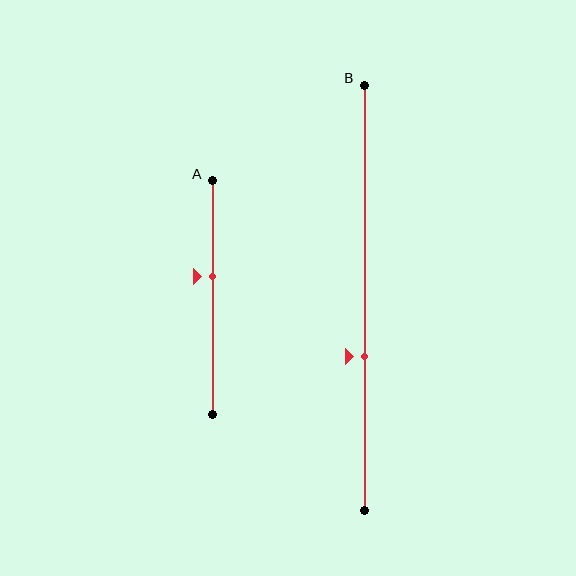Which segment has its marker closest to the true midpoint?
Segment A has its marker closest to the true midpoint.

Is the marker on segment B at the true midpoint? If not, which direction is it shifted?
No, the marker on segment B is shifted downward by about 14% of the segment length.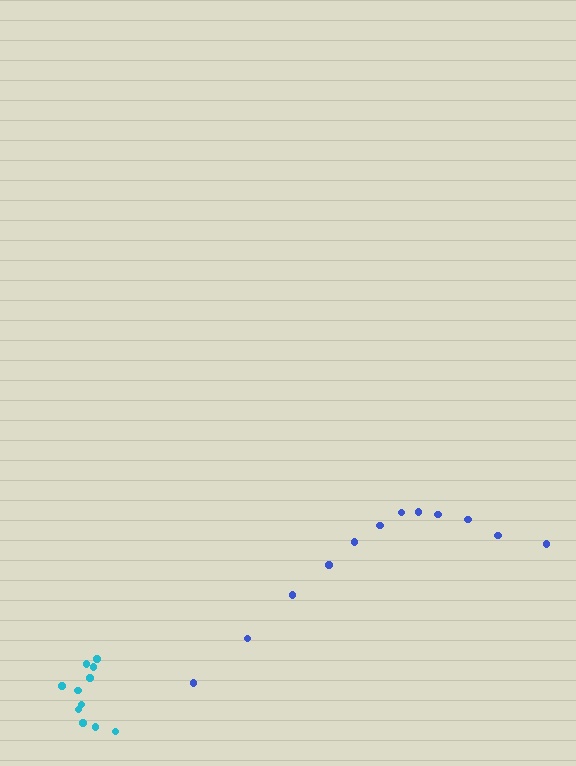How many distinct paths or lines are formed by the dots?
There are 2 distinct paths.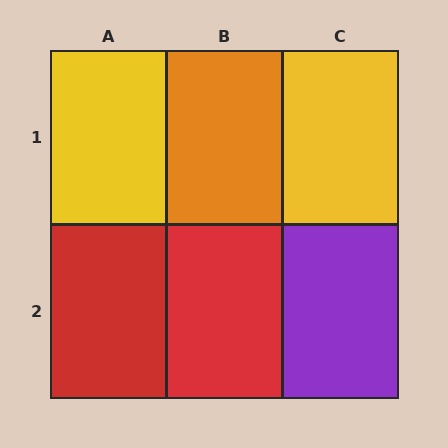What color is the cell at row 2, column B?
Red.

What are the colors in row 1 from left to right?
Yellow, orange, yellow.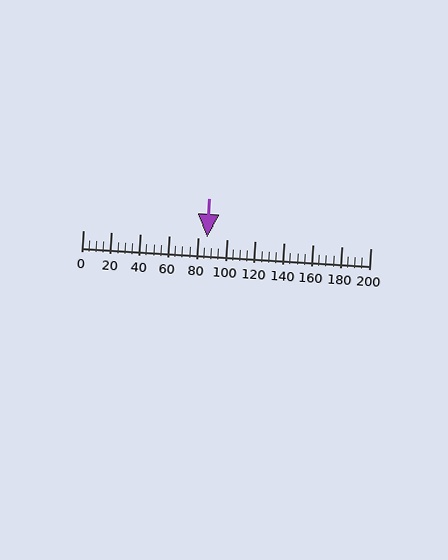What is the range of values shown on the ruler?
The ruler shows values from 0 to 200.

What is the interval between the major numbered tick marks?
The major tick marks are spaced 20 units apart.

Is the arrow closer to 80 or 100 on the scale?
The arrow is closer to 80.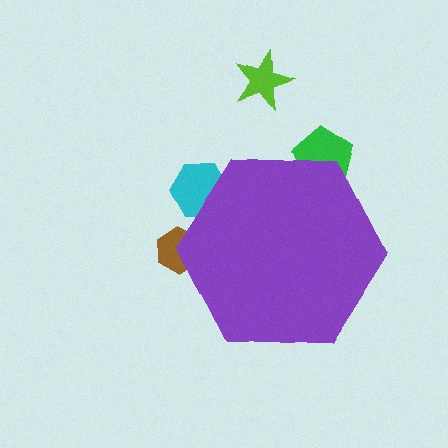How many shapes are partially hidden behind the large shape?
3 shapes are partially hidden.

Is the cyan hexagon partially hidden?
Yes, the cyan hexagon is partially hidden behind the purple hexagon.